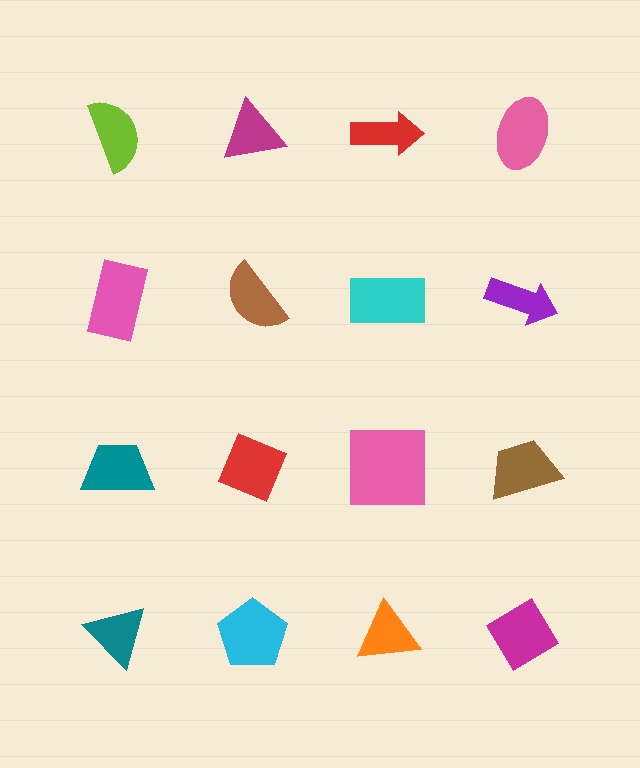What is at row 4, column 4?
A magenta diamond.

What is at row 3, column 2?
A red diamond.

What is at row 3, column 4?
A brown trapezoid.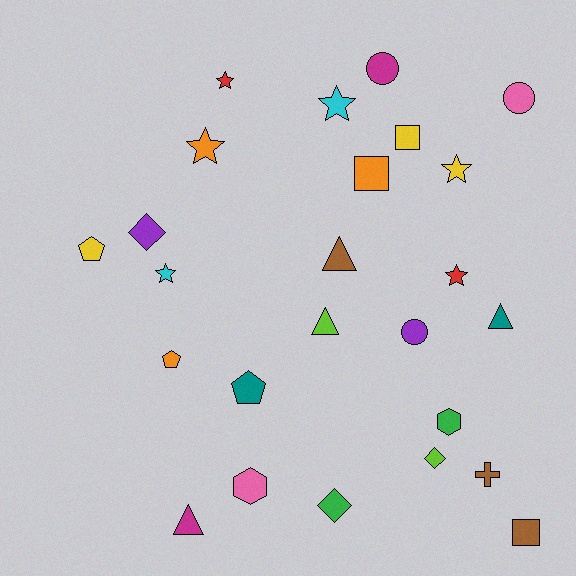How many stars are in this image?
There are 6 stars.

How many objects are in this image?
There are 25 objects.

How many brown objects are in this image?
There are 3 brown objects.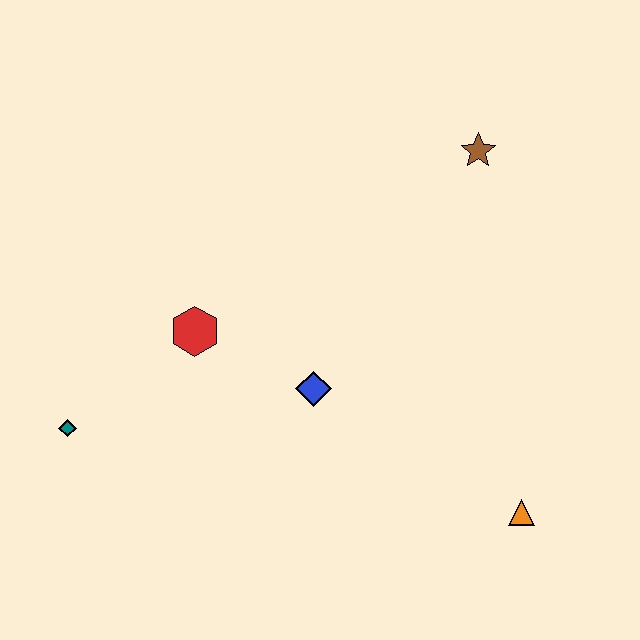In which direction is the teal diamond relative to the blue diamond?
The teal diamond is to the left of the blue diamond.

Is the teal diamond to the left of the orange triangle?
Yes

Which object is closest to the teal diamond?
The red hexagon is closest to the teal diamond.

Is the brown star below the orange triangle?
No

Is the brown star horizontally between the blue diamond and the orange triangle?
Yes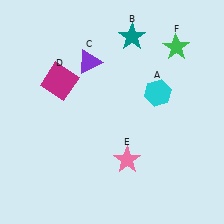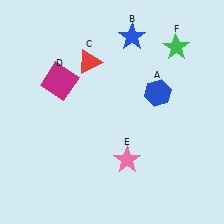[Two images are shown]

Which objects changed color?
A changed from cyan to blue. B changed from teal to blue. C changed from purple to red.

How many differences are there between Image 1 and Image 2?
There are 3 differences between the two images.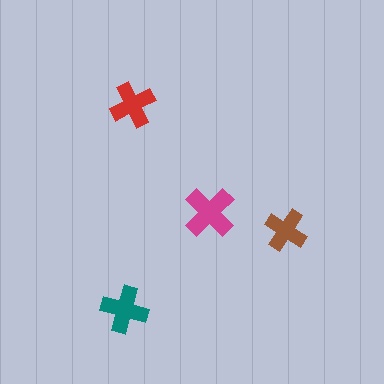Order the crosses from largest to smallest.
the magenta one, the teal one, the red one, the brown one.